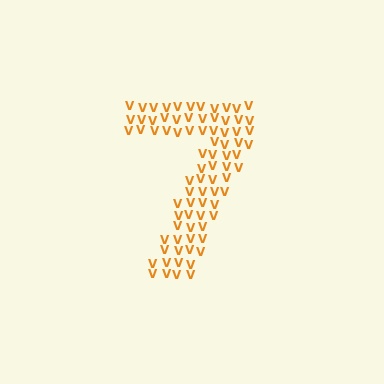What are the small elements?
The small elements are letter V's.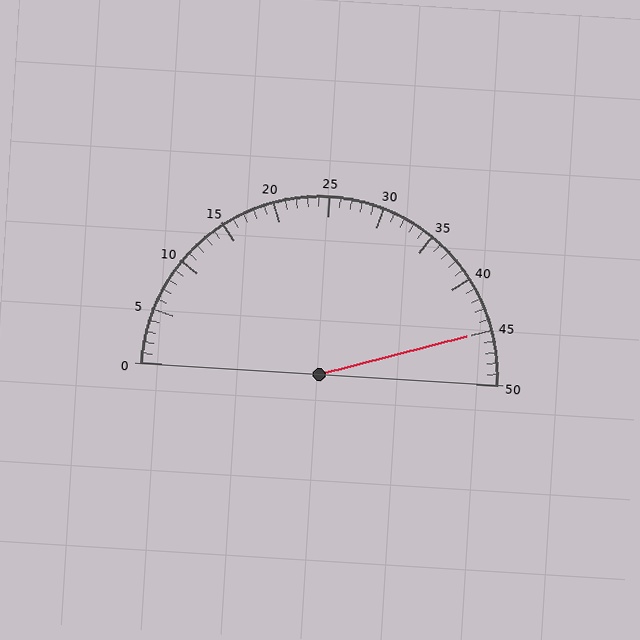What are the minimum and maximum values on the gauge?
The gauge ranges from 0 to 50.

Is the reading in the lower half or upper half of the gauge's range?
The reading is in the upper half of the range (0 to 50).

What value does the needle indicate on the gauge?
The needle indicates approximately 45.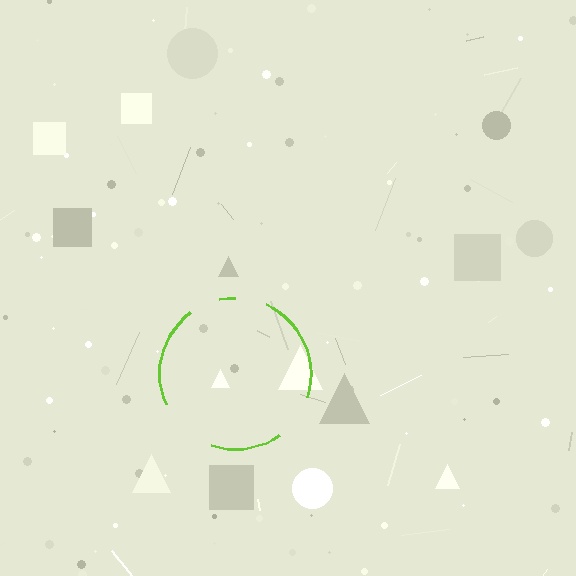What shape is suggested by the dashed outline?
The dashed outline suggests a circle.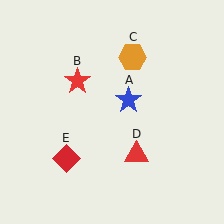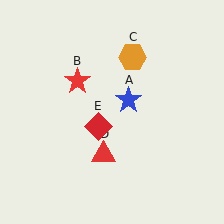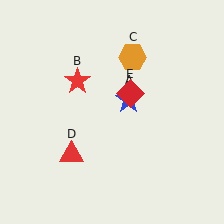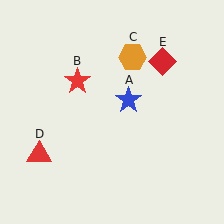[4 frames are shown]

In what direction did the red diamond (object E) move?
The red diamond (object E) moved up and to the right.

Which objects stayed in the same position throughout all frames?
Blue star (object A) and red star (object B) and orange hexagon (object C) remained stationary.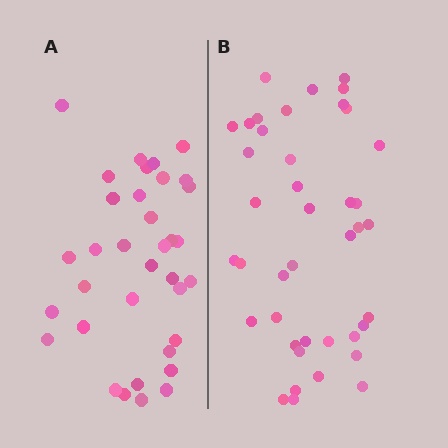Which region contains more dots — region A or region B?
Region B (the right region) has more dots.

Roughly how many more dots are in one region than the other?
Region B has about 6 more dots than region A.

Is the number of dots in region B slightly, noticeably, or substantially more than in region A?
Region B has only slightly more — the two regions are fairly close. The ratio is roughly 1.2 to 1.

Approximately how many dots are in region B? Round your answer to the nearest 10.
About 40 dots. (The exact count is 41, which rounds to 40.)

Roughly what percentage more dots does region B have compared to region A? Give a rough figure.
About 15% more.